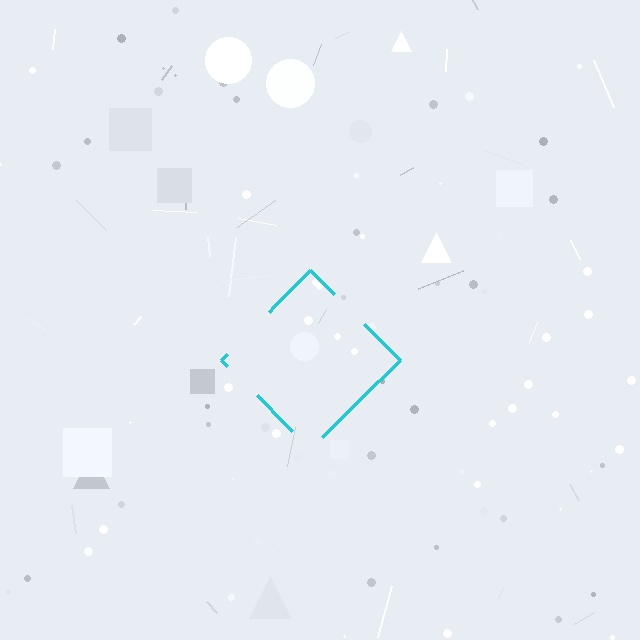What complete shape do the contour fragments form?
The contour fragments form a diamond.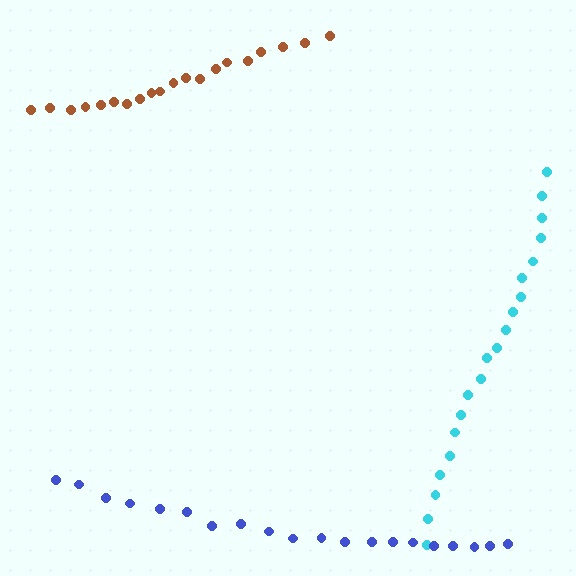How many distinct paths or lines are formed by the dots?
There are 3 distinct paths.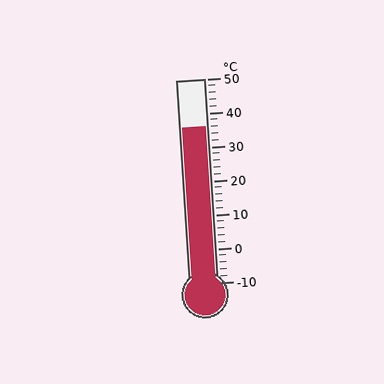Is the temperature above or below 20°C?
The temperature is above 20°C.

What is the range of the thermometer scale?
The thermometer scale ranges from -10°C to 50°C.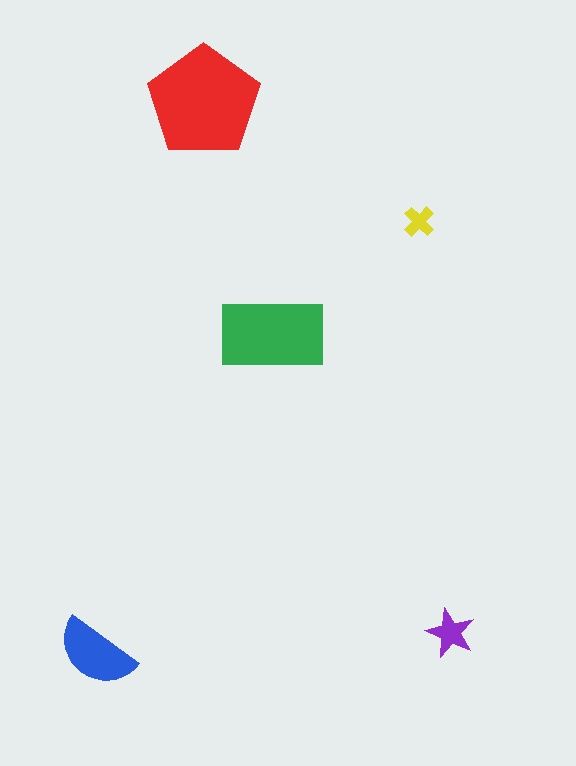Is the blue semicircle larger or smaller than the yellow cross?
Larger.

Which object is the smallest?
The yellow cross.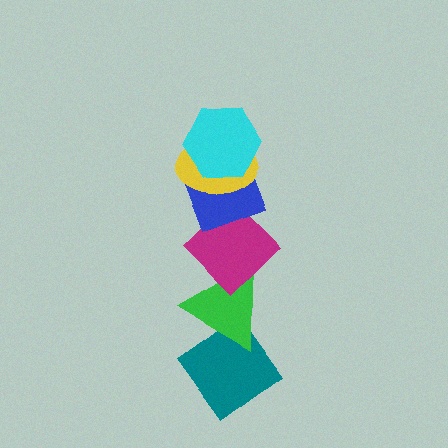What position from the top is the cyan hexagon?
The cyan hexagon is 1st from the top.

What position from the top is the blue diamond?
The blue diamond is 3rd from the top.